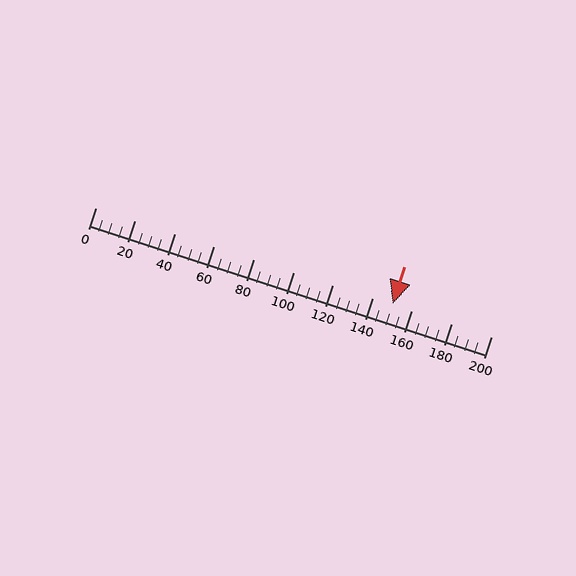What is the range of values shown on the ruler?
The ruler shows values from 0 to 200.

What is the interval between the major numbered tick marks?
The major tick marks are spaced 20 units apart.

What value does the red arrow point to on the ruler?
The red arrow points to approximately 150.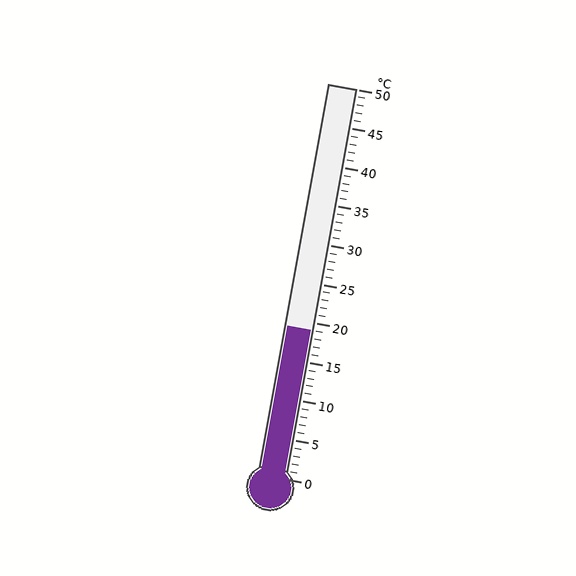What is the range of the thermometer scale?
The thermometer scale ranges from 0°C to 50°C.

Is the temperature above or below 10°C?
The temperature is above 10°C.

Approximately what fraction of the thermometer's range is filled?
The thermometer is filled to approximately 40% of its range.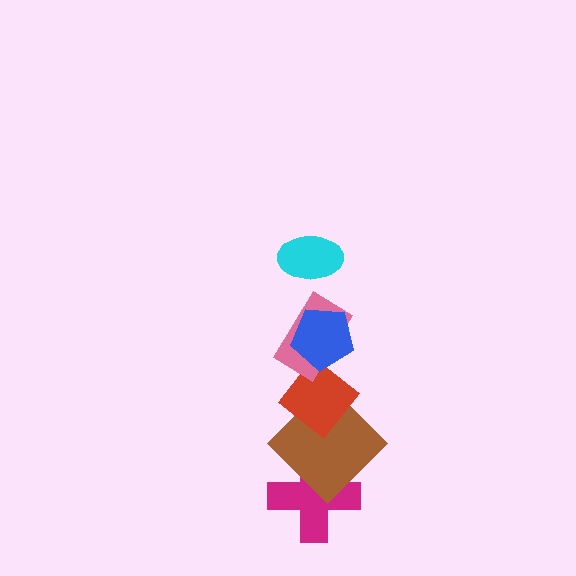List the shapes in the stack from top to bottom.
From top to bottom: the cyan ellipse, the blue pentagon, the pink rectangle, the red diamond, the brown diamond, the magenta cross.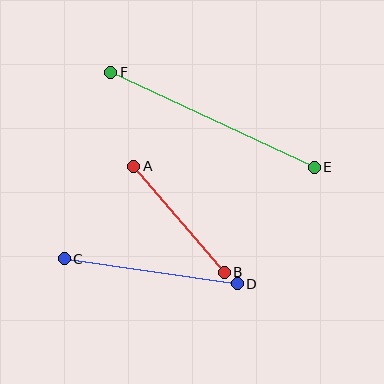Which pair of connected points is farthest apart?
Points E and F are farthest apart.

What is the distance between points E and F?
The distance is approximately 224 pixels.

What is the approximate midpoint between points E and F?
The midpoint is at approximately (213, 120) pixels.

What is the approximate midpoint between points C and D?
The midpoint is at approximately (151, 271) pixels.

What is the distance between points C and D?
The distance is approximately 174 pixels.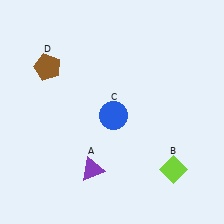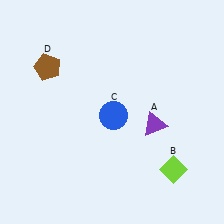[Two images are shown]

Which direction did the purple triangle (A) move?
The purple triangle (A) moved right.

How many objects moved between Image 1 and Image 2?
1 object moved between the two images.